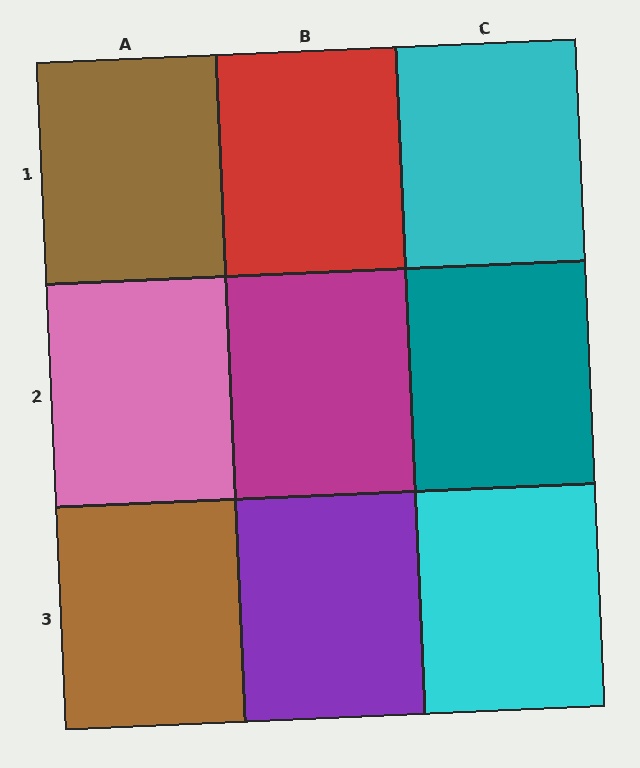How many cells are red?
1 cell is red.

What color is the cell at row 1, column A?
Brown.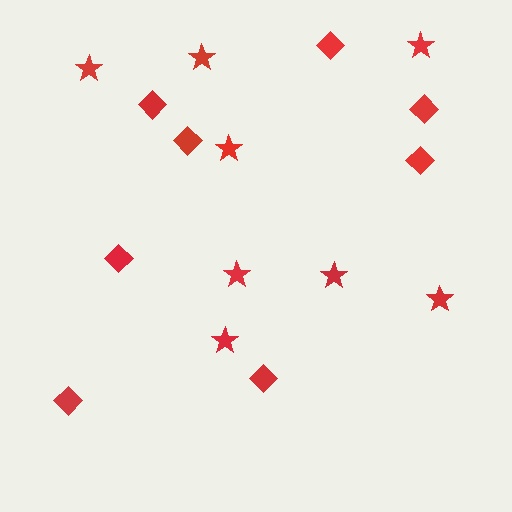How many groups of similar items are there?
There are 2 groups: one group of diamonds (8) and one group of stars (8).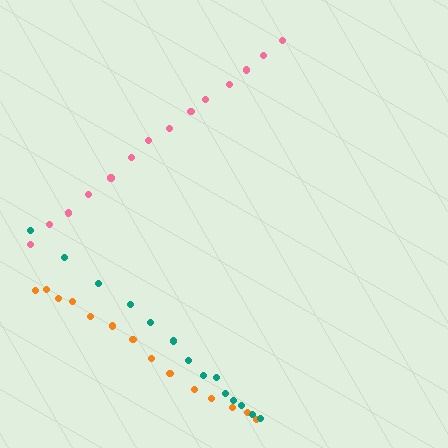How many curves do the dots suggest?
There are 3 distinct paths.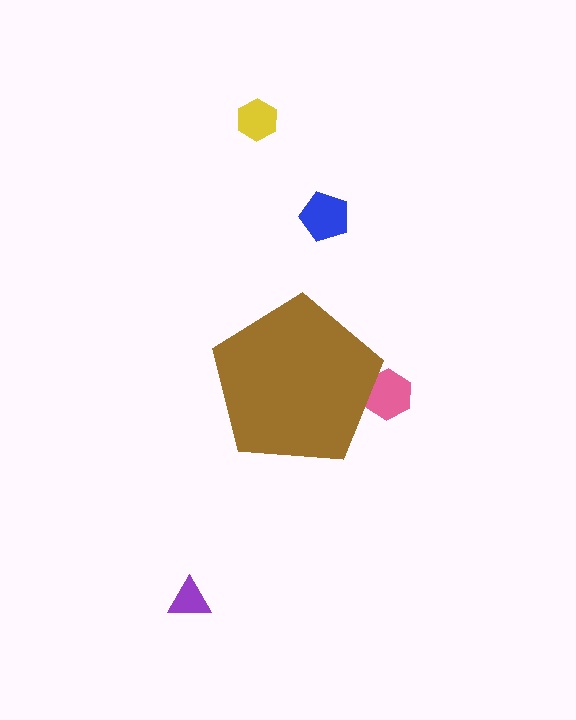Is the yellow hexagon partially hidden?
No, the yellow hexagon is fully visible.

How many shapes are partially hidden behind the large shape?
1 shape is partially hidden.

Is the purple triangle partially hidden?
No, the purple triangle is fully visible.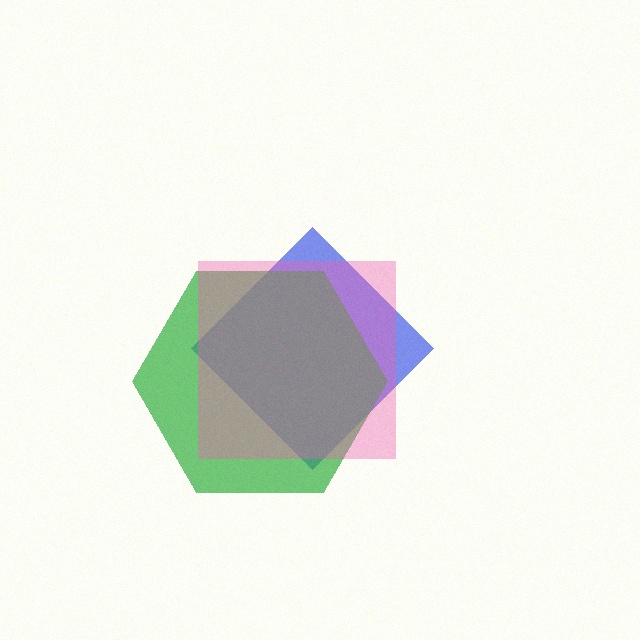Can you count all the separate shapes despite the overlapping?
Yes, there are 3 separate shapes.